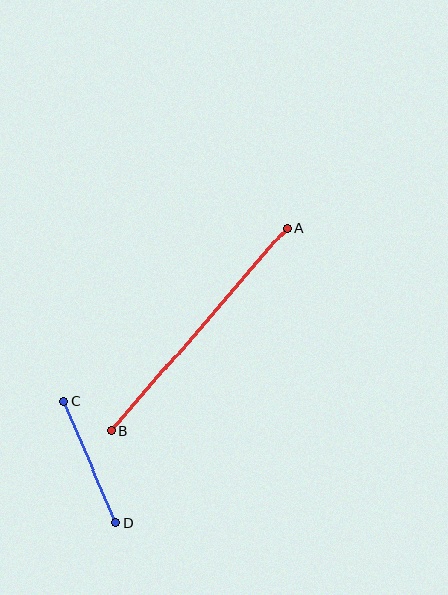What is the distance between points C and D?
The distance is approximately 132 pixels.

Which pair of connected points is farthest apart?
Points A and B are farthest apart.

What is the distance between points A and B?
The distance is approximately 268 pixels.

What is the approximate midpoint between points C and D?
The midpoint is at approximately (90, 462) pixels.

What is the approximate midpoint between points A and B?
The midpoint is at approximately (199, 329) pixels.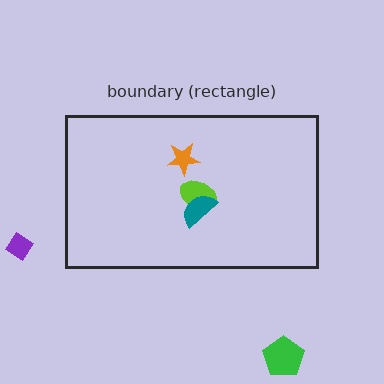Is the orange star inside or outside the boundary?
Inside.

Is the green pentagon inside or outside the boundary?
Outside.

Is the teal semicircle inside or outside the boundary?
Inside.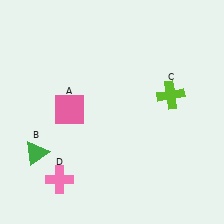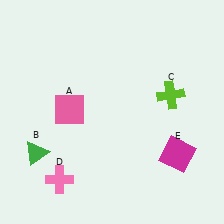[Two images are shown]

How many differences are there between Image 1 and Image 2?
There is 1 difference between the two images.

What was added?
A magenta square (E) was added in Image 2.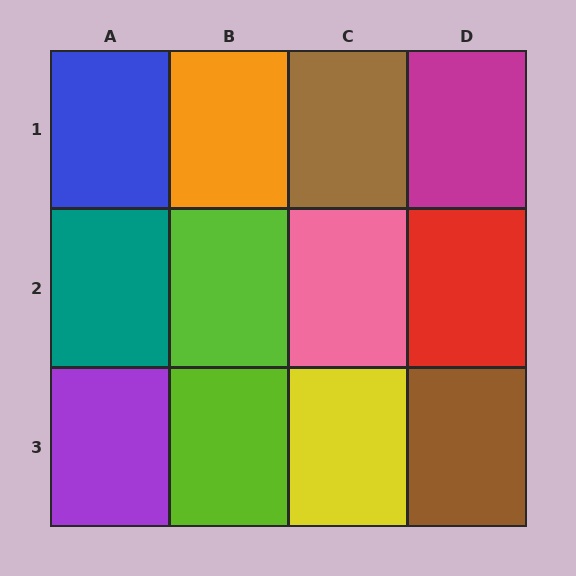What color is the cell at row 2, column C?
Pink.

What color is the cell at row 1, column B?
Orange.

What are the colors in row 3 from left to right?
Purple, lime, yellow, brown.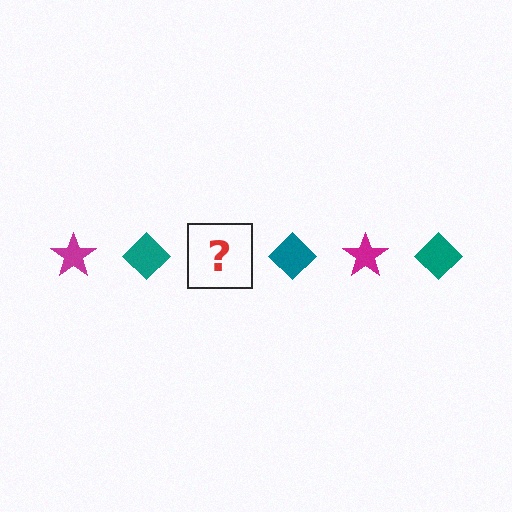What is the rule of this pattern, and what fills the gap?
The rule is that the pattern alternates between magenta star and teal diamond. The gap should be filled with a magenta star.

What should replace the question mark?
The question mark should be replaced with a magenta star.